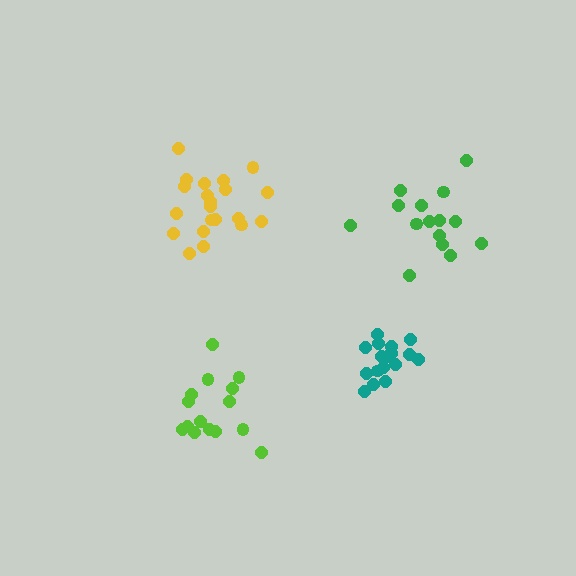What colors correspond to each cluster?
The clusters are colored: teal, yellow, green, lime.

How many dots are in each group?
Group 1: 17 dots, Group 2: 21 dots, Group 3: 15 dots, Group 4: 15 dots (68 total).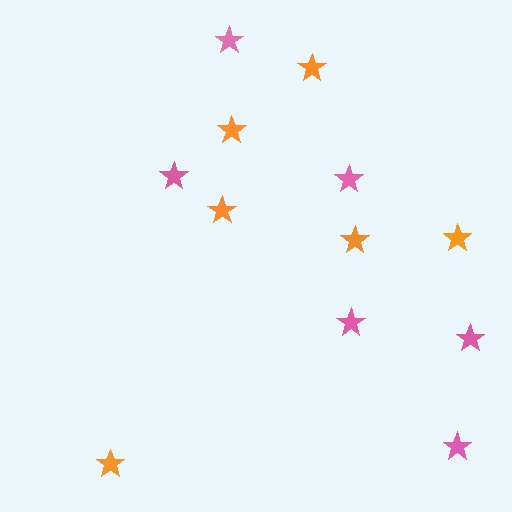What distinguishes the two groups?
There are 2 groups: one group of orange stars (6) and one group of pink stars (6).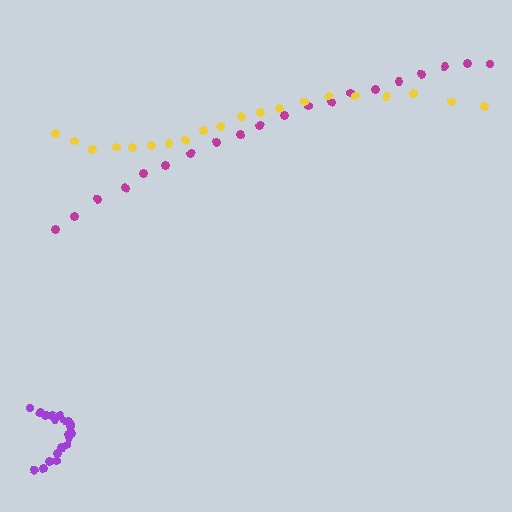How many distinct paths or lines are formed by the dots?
There are 3 distinct paths.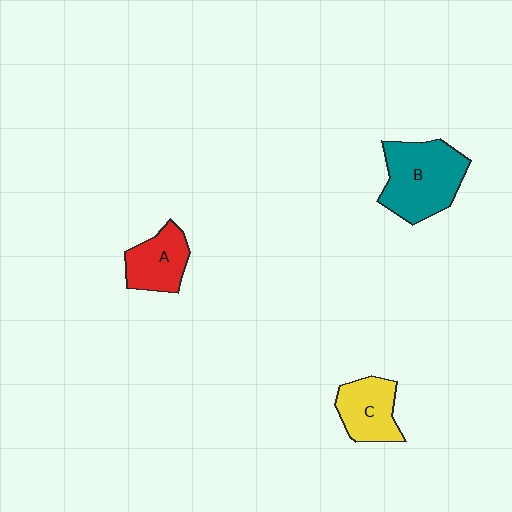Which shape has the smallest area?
Shape A (red).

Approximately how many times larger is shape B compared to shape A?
Approximately 1.7 times.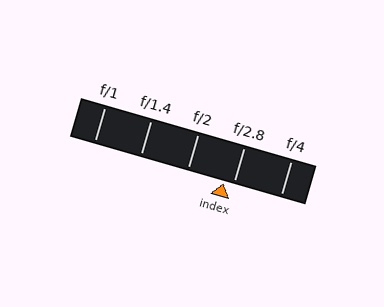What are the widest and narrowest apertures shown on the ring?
The widest aperture shown is f/1 and the narrowest is f/4.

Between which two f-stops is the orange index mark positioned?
The index mark is between f/2 and f/2.8.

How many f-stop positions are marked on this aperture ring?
There are 5 f-stop positions marked.